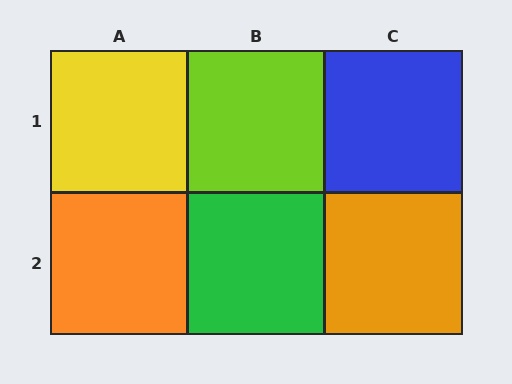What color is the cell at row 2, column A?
Orange.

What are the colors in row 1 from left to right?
Yellow, lime, blue.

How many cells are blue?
1 cell is blue.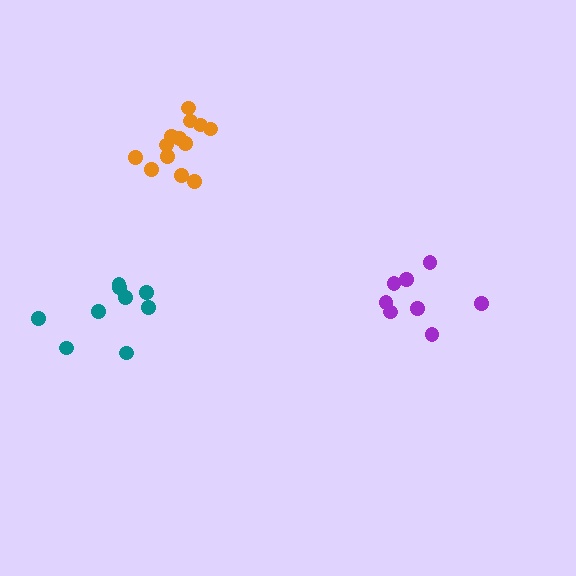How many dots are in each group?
Group 1: 9 dots, Group 2: 8 dots, Group 3: 13 dots (30 total).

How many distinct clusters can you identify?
There are 3 distinct clusters.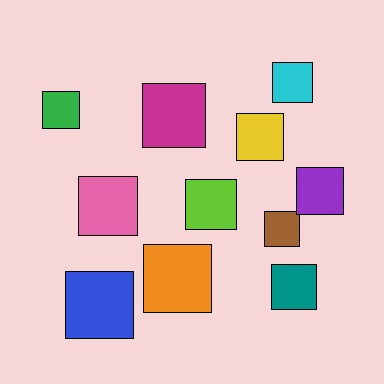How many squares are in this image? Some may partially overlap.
There are 11 squares.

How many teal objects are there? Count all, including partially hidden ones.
There is 1 teal object.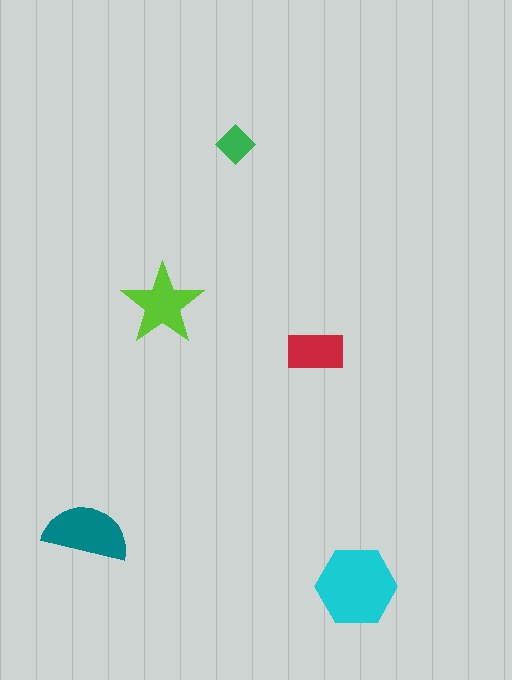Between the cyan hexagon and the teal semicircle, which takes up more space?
The cyan hexagon.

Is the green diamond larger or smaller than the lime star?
Smaller.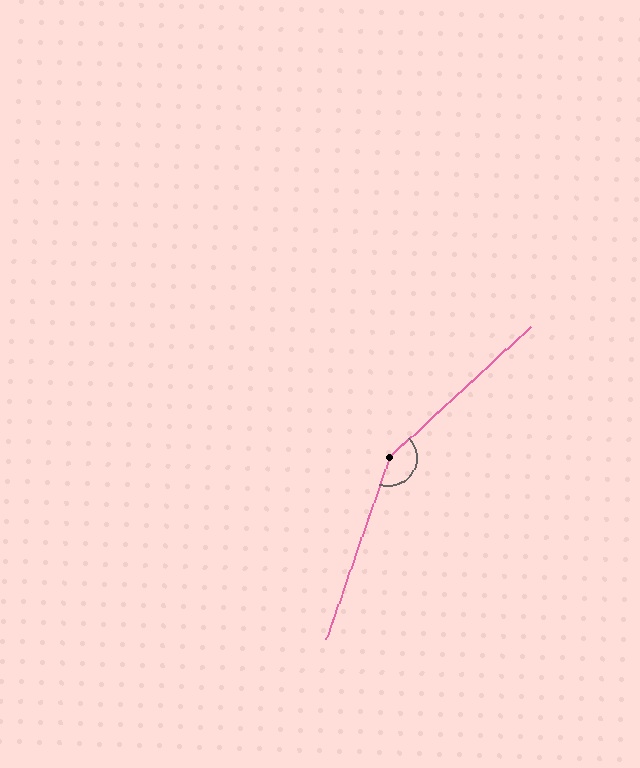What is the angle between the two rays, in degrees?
Approximately 152 degrees.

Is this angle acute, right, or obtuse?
It is obtuse.